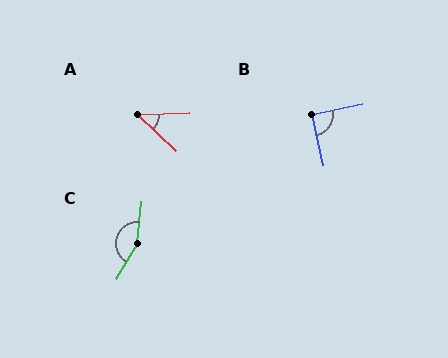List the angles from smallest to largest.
A (44°), B (90°), C (155°).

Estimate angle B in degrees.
Approximately 90 degrees.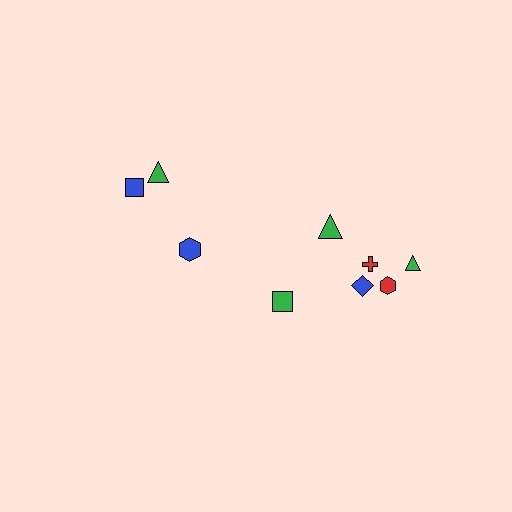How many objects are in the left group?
There are 3 objects.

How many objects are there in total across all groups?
There are 9 objects.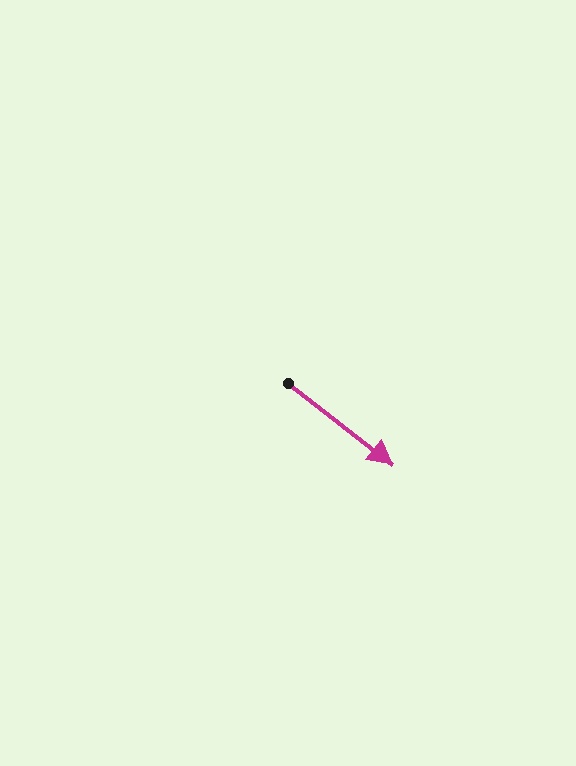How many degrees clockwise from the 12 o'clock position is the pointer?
Approximately 128 degrees.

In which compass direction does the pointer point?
Southeast.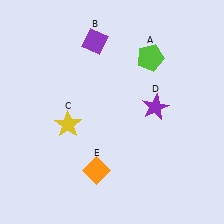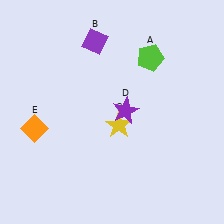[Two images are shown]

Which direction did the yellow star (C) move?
The yellow star (C) moved right.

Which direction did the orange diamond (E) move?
The orange diamond (E) moved left.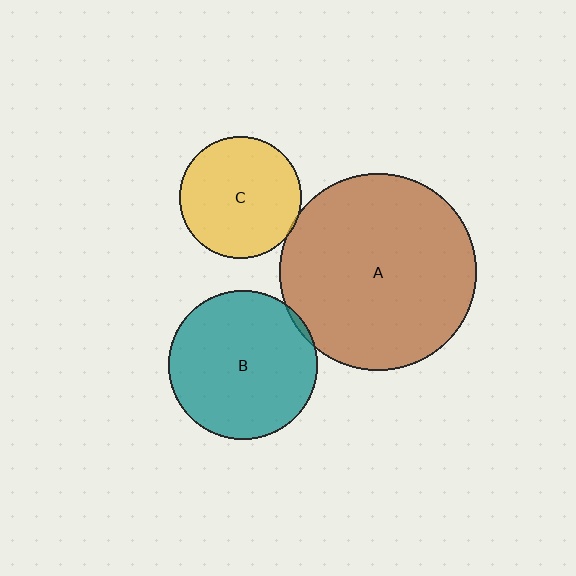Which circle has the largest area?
Circle A (brown).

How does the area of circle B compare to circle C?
Approximately 1.5 times.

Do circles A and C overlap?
Yes.